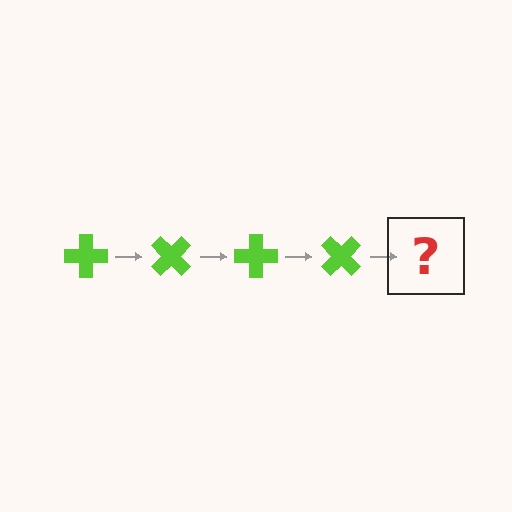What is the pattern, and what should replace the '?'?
The pattern is that the cross rotates 45 degrees each step. The '?' should be a lime cross rotated 180 degrees.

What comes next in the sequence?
The next element should be a lime cross rotated 180 degrees.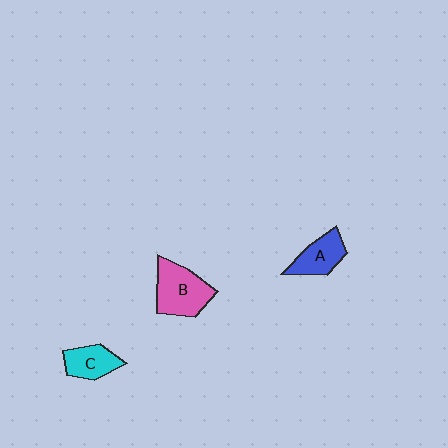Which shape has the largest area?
Shape B (pink).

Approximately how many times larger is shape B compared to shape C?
Approximately 1.6 times.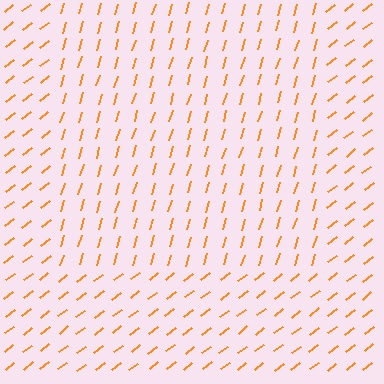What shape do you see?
I see a rectangle.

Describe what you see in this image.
The image is filled with small orange line segments. A rectangle region in the image has lines oriented differently from the surrounding lines, creating a visible texture boundary.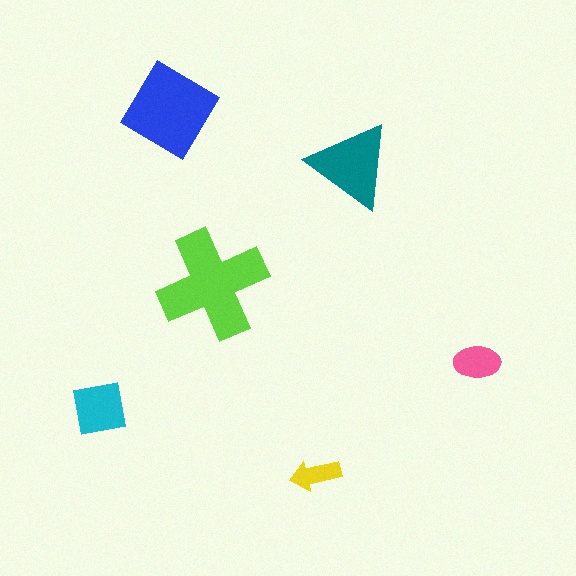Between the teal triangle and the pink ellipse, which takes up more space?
The teal triangle.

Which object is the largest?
The lime cross.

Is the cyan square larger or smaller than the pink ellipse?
Larger.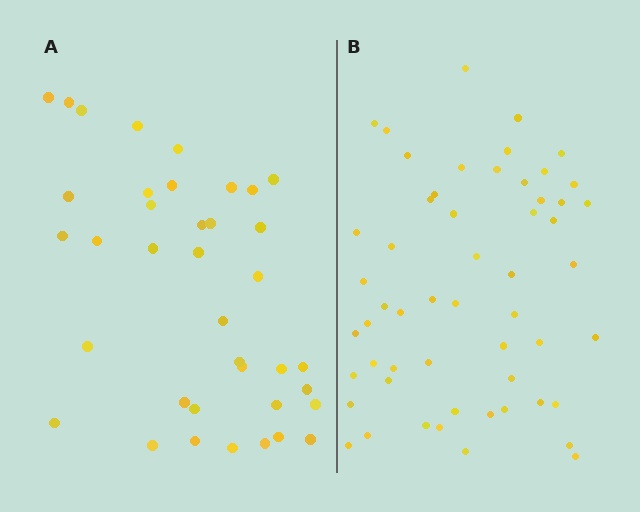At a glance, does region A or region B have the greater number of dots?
Region B (the right region) has more dots.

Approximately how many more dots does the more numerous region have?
Region B has approximately 15 more dots than region A.